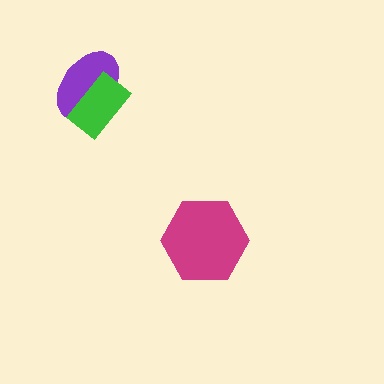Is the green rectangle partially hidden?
No, no other shape covers it.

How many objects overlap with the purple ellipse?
1 object overlaps with the purple ellipse.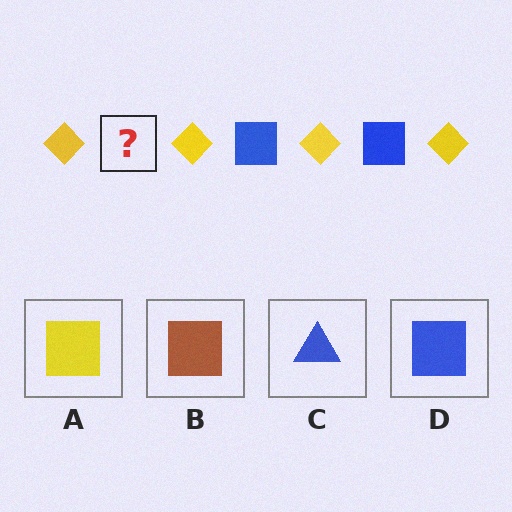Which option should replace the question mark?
Option D.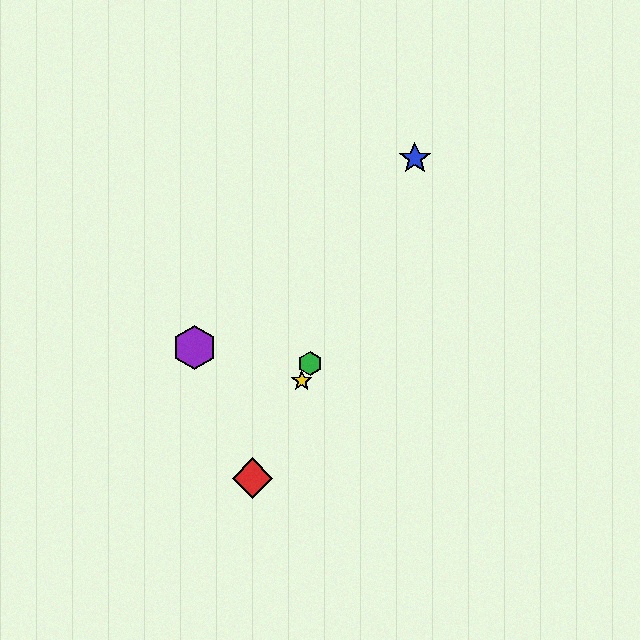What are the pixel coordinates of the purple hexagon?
The purple hexagon is at (194, 348).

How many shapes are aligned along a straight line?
4 shapes (the red diamond, the blue star, the green hexagon, the yellow star) are aligned along a straight line.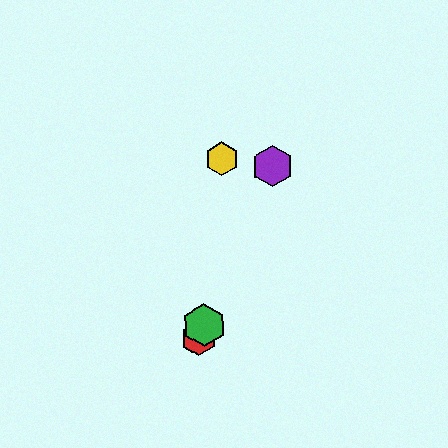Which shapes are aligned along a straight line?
The red hexagon, the blue star, the green hexagon, the purple hexagon are aligned along a straight line.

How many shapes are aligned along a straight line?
4 shapes (the red hexagon, the blue star, the green hexagon, the purple hexagon) are aligned along a straight line.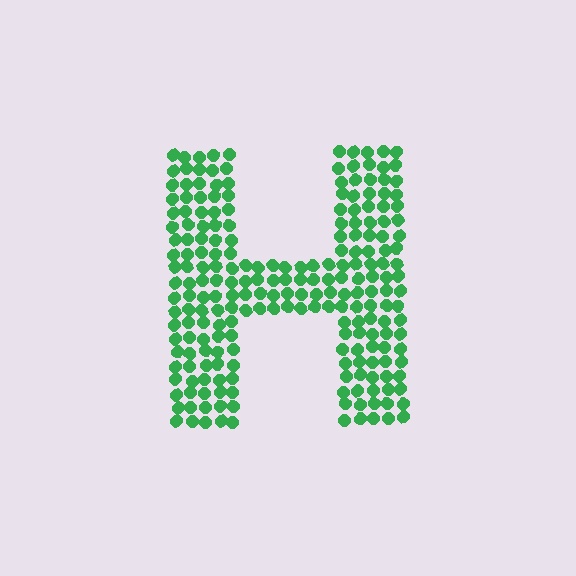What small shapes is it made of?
It is made of small circles.